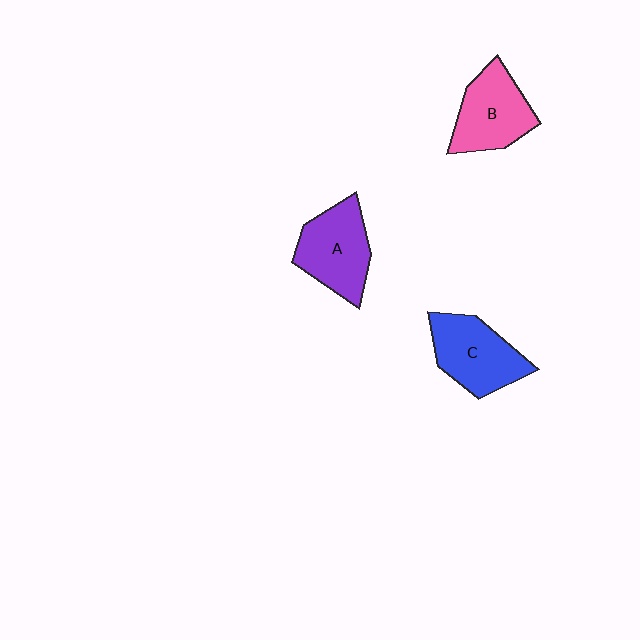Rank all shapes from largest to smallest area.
From largest to smallest: A (purple), C (blue), B (pink).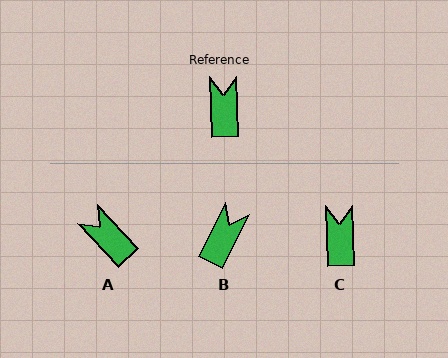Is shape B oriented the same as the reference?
No, it is off by about 28 degrees.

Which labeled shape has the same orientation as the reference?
C.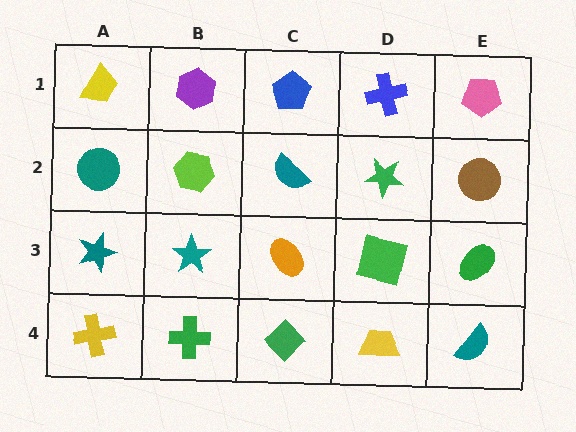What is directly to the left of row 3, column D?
An orange ellipse.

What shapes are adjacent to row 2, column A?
A yellow trapezoid (row 1, column A), a teal star (row 3, column A), a lime hexagon (row 2, column B).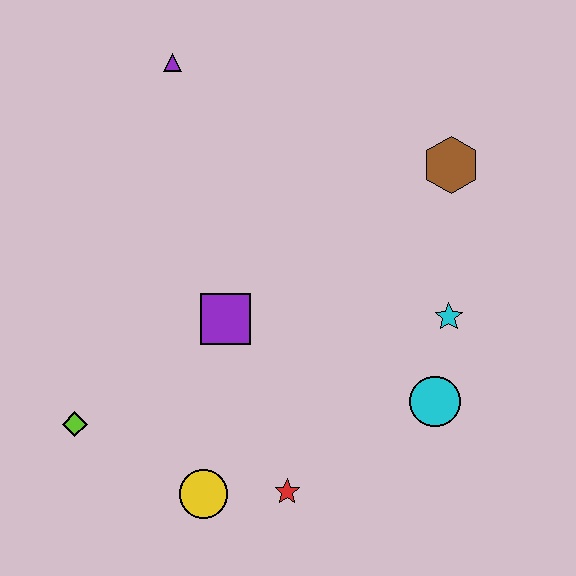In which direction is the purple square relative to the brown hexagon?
The purple square is to the left of the brown hexagon.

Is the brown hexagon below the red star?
No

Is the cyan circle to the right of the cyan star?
No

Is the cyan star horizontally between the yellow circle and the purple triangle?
No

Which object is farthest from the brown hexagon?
The lime diamond is farthest from the brown hexagon.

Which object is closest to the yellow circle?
The red star is closest to the yellow circle.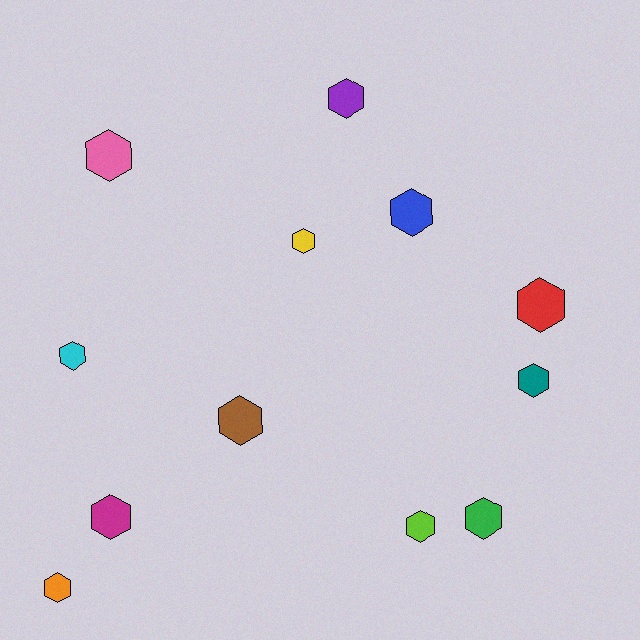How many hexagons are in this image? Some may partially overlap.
There are 12 hexagons.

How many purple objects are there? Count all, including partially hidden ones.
There is 1 purple object.